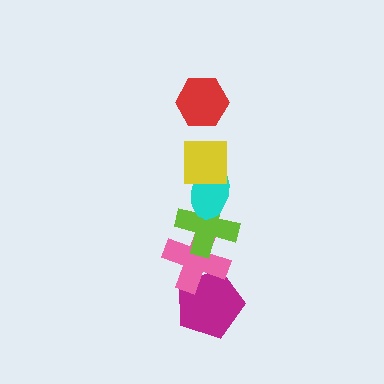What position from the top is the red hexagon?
The red hexagon is 1st from the top.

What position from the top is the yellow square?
The yellow square is 2nd from the top.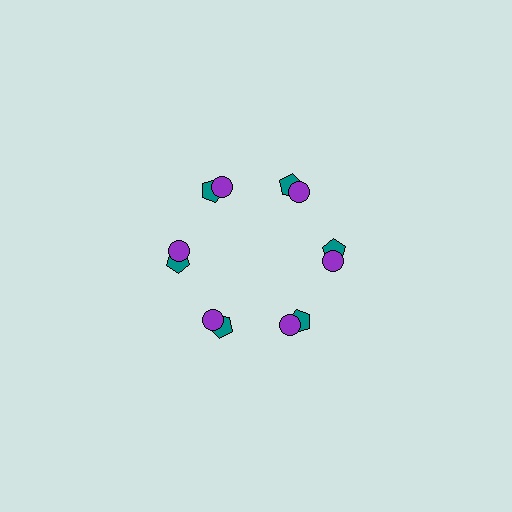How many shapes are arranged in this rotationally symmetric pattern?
There are 12 shapes, arranged in 6 groups of 2.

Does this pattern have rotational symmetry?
Yes, this pattern has 6-fold rotational symmetry. It looks the same after rotating 60 degrees around the center.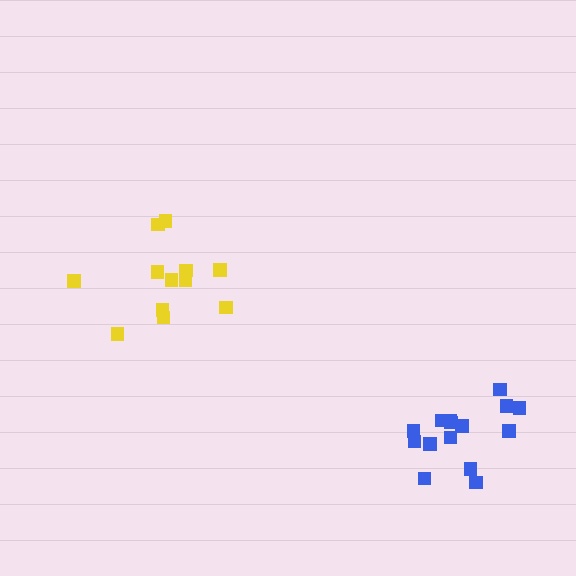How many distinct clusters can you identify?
There are 2 distinct clusters.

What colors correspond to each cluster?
The clusters are colored: yellow, blue.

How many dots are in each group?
Group 1: 12 dots, Group 2: 15 dots (27 total).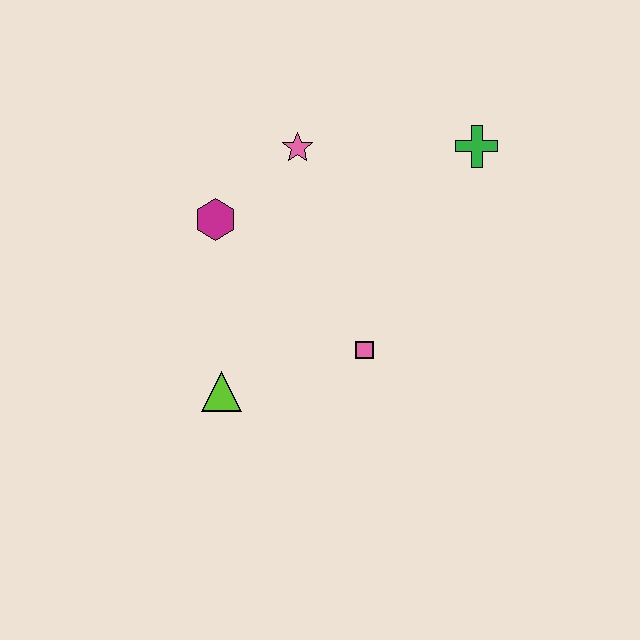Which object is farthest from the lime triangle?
The green cross is farthest from the lime triangle.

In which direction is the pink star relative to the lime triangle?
The pink star is above the lime triangle.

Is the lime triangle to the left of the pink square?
Yes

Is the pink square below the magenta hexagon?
Yes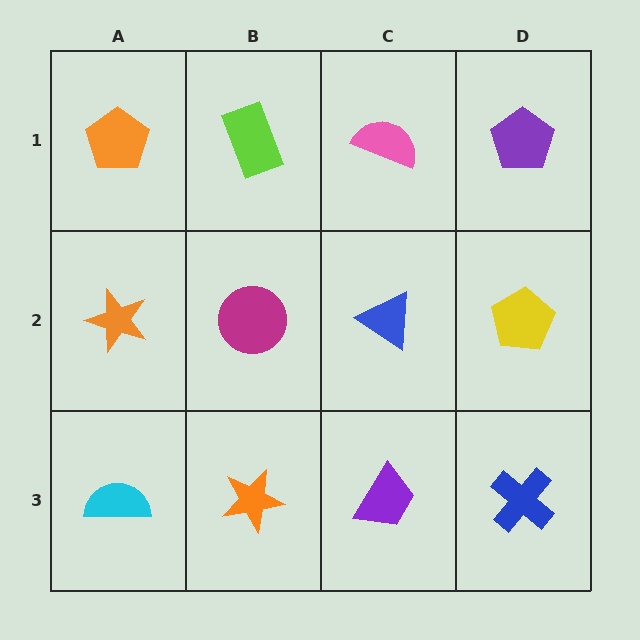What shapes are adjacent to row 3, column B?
A magenta circle (row 2, column B), a cyan semicircle (row 3, column A), a purple trapezoid (row 3, column C).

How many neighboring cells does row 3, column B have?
3.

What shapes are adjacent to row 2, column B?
A lime rectangle (row 1, column B), an orange star (row 3, column B), an orange star (row 2, column A), a blue triangle (row 2, column C).